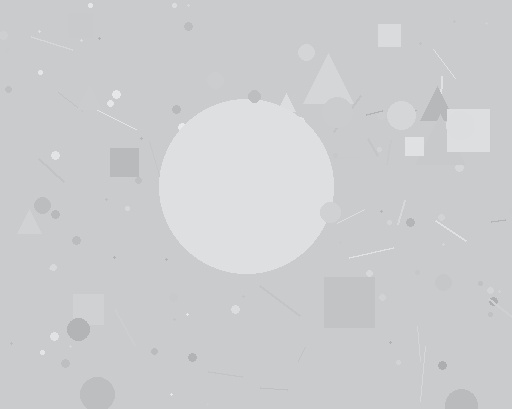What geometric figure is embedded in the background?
A circle is embedded in the background.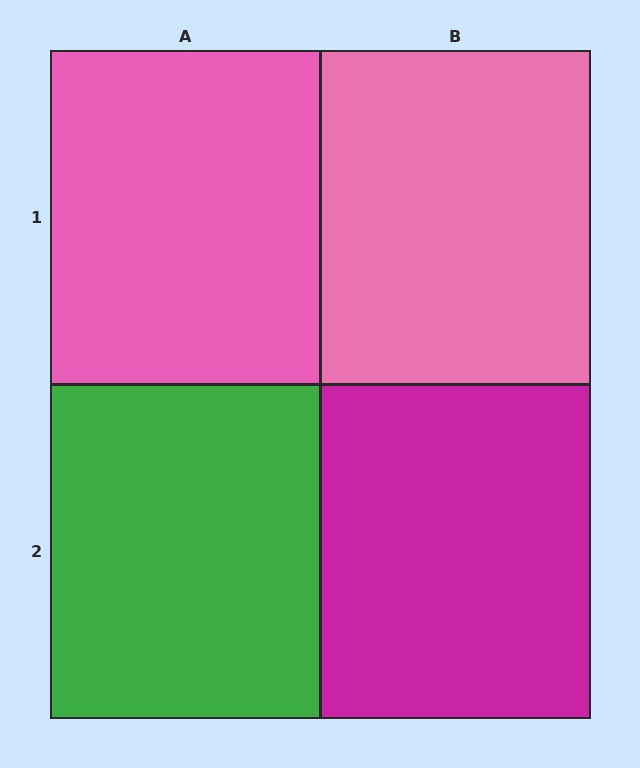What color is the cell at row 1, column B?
Pink.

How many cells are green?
1 cell is green.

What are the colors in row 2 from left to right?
Green, magenta.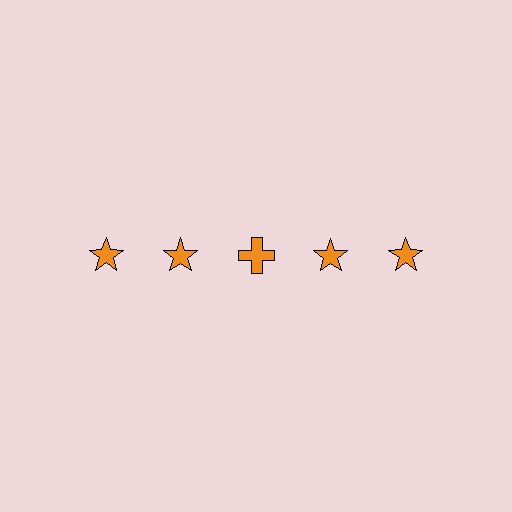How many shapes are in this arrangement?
There are 5 shapes arranged in a grid pattern.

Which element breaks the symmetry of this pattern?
The orange cross in the top row, center column breaks the symmetry. All other shapes are orange stars.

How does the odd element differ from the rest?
It has a different shape: cross instead of star.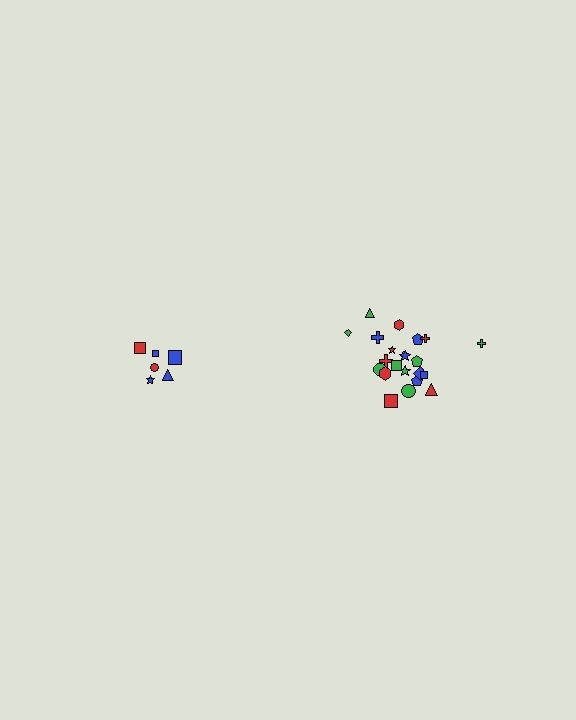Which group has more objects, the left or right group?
The right group.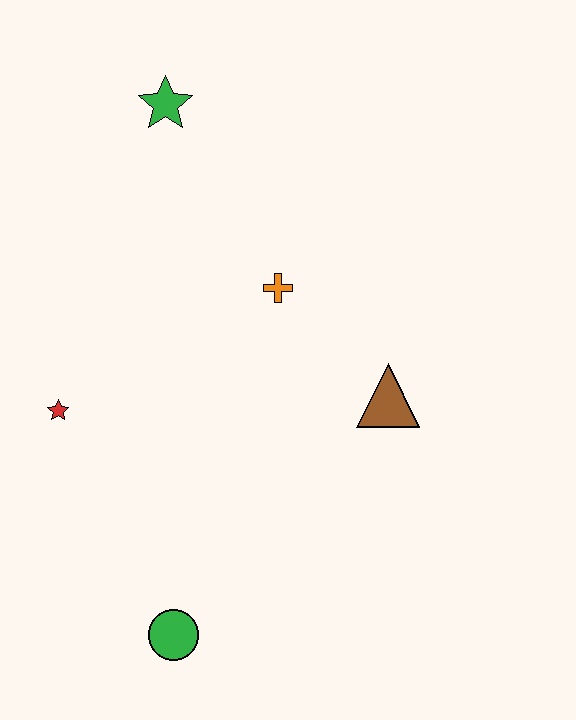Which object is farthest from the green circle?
The green star is farthest from the green circle.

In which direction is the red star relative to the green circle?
The red star is above the green circle.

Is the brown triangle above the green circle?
Yes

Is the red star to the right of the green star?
No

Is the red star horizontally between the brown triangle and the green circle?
No